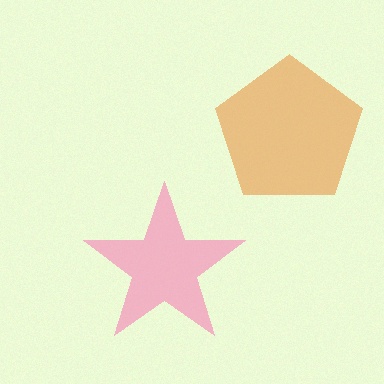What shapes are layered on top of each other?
The layered shapes are: a pink star, an orange pentagon.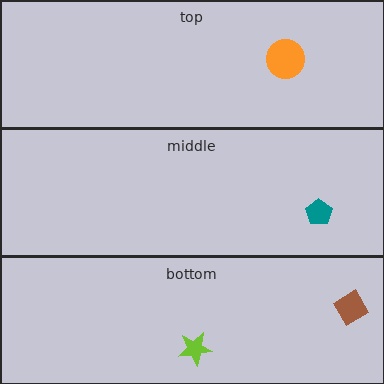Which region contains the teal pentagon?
The middle region.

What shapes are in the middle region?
The teal pentagon.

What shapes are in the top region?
The orange circle.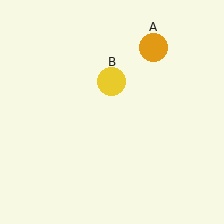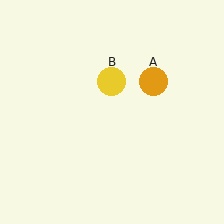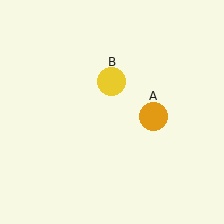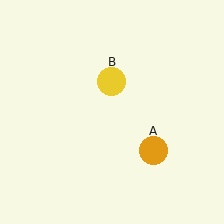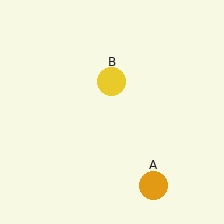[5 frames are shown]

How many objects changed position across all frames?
1 object changed position: orange circle (object A).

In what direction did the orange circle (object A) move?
The orange circle (object A) moved down.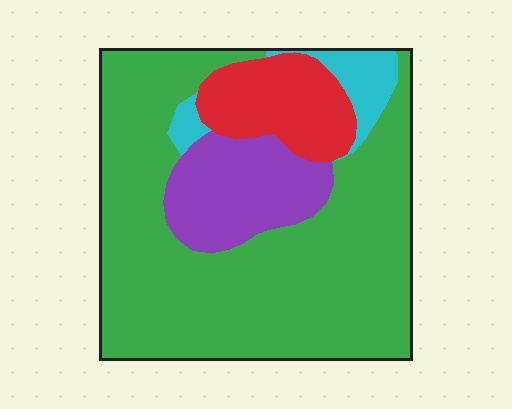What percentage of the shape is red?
Red takes up less than a quarter of the shape.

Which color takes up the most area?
Green, at roughly 65%.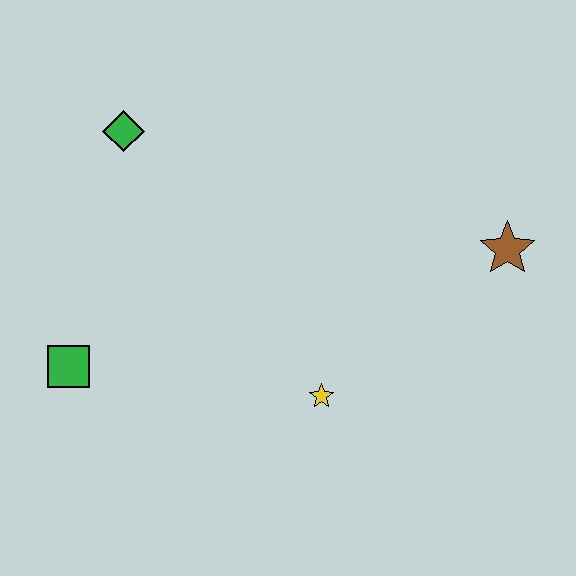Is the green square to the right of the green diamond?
No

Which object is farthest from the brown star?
The green square is farthest from the brown star.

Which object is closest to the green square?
The green diamond is closest to the green square.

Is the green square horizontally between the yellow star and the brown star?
No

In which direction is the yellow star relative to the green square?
The yellow star is to the right of the green square.